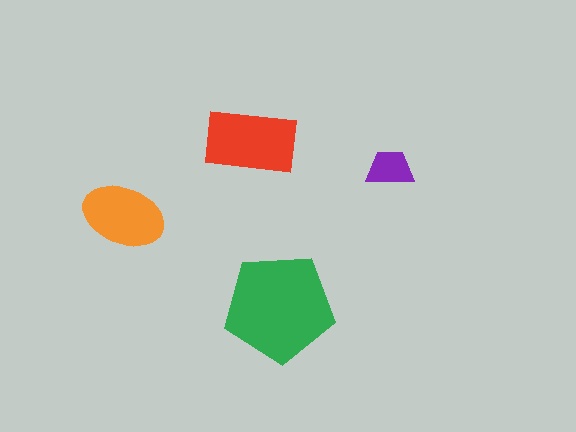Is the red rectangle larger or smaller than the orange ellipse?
Larger.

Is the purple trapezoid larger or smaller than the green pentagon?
Smaller.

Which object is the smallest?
The purple trapezoid.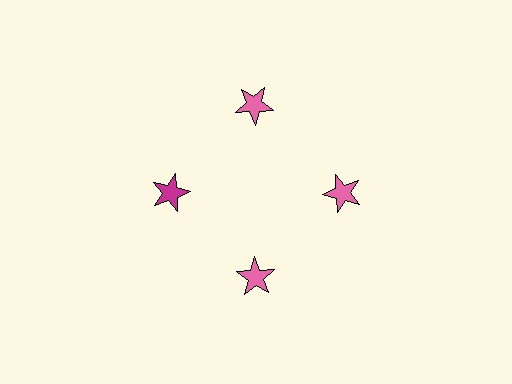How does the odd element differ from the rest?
It has a different color: magenta instead of pink.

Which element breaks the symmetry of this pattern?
The magenta star at roughly the 9 o'clock position breaks the symmetry. All other shapes are pink stars.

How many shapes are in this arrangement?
There are 4 shapes arranged in a ring pattern.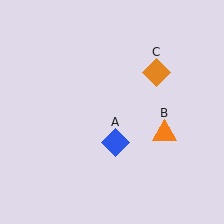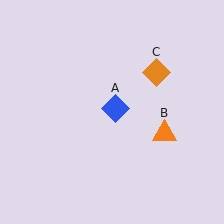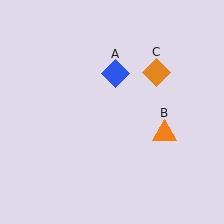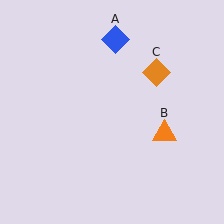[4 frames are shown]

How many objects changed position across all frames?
1 object changed position: blue diamond (object A).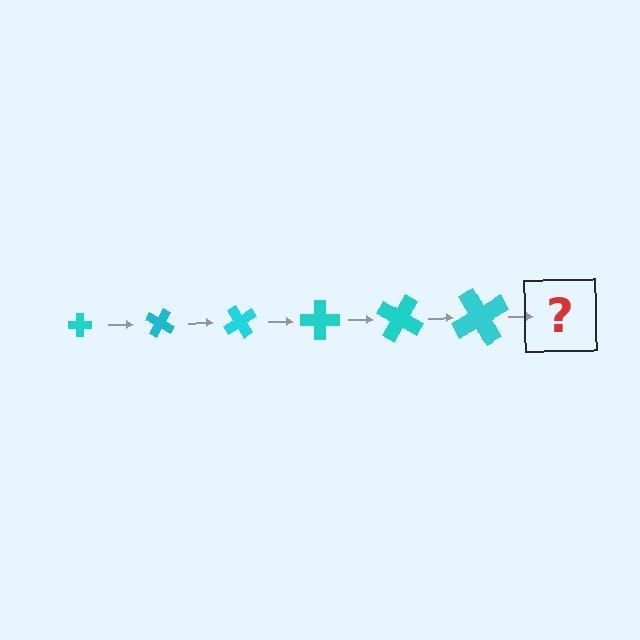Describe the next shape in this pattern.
It should be a cross, larger than the previous one and rotated 180 degrees from the start.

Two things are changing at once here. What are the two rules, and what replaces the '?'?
The two rules are that the cross grows larger each step and it rotates 30 degrees each step. The '?' should be a cross, larger than the previous one and rotated 180 degrees from the start.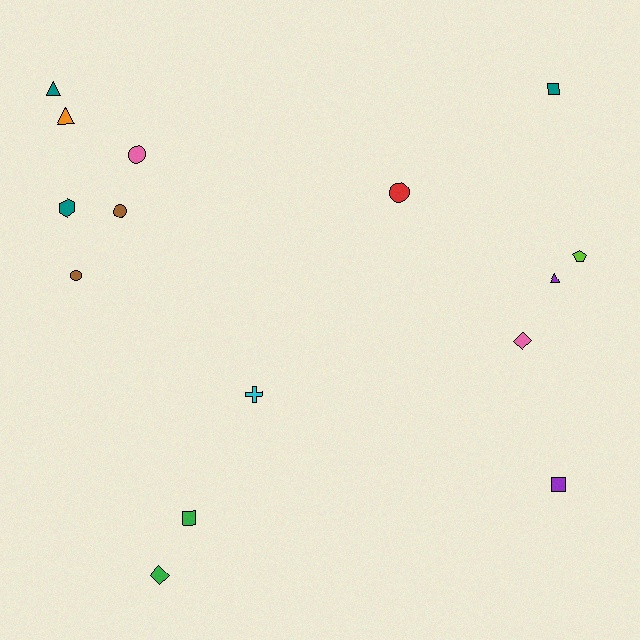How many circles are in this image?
There are 4 circles.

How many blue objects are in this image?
There are no blue objects.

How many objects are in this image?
There are 15 objects.